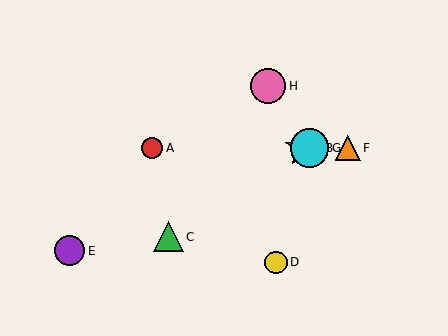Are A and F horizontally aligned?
Yes, both are at y≈148.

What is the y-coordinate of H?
Object H is at y≈86.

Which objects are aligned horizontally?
Objects A, B, F, G are aligned horizontally.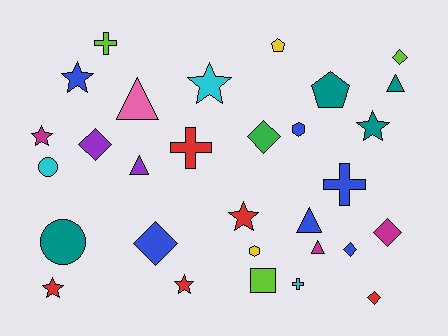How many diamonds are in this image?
There are 7 diamonds.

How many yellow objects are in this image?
There are 2 yellow objects.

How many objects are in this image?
There are 30 objects.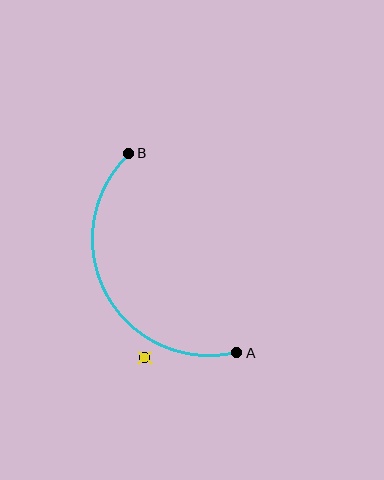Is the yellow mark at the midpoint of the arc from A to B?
No — the yellow mark does not lie on the arc at all. It sits slightly outside the curve.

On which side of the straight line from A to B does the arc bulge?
The arc bulges to the left of the straight line connecting A and B.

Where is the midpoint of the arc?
The arc midpoint is the point on the curve farthest from the straight line joining A and B. It sits to the left of that line.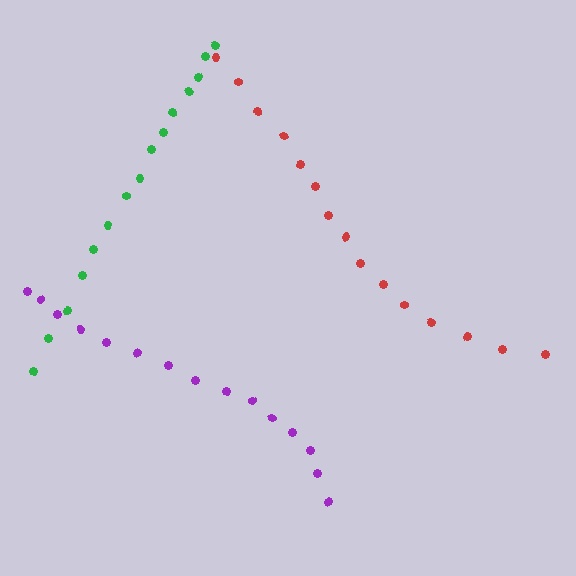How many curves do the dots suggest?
There are 3 distinct paths.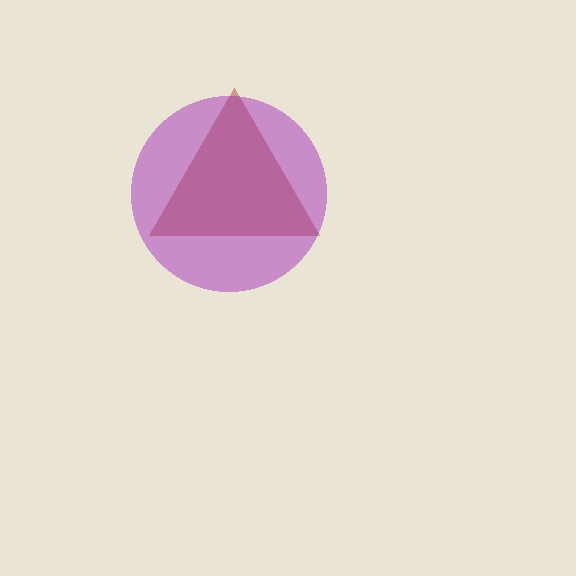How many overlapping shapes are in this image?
There are 2 overlapping shapes in the image.